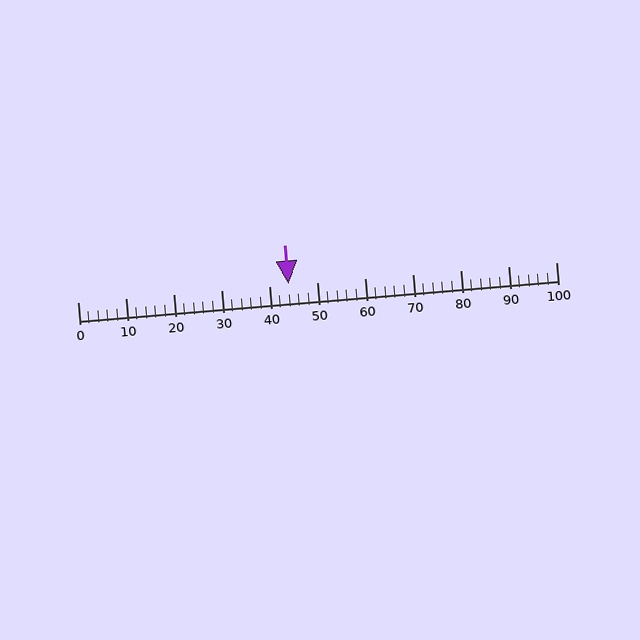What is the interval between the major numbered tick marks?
The major tick marks are spaced 10 units apart.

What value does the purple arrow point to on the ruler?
The purple arrow points to approximately 44.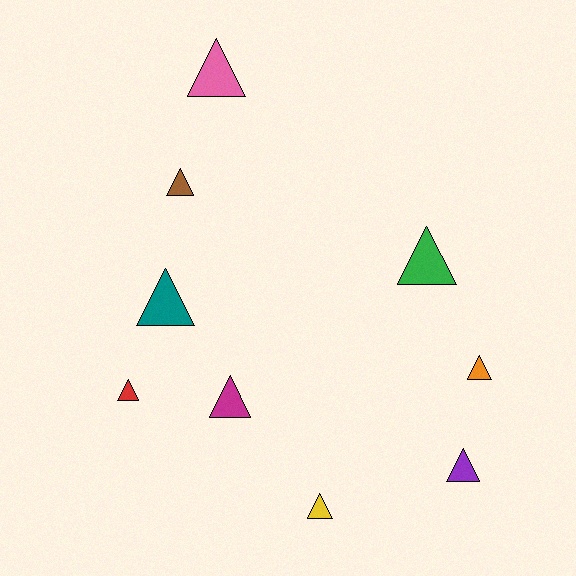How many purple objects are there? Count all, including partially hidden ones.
There is 1 purple object.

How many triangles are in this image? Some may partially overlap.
There are 9 triangles.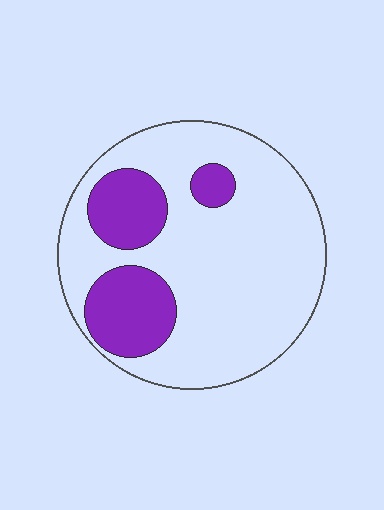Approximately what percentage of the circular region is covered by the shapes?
Approximately 25%.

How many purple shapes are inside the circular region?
3.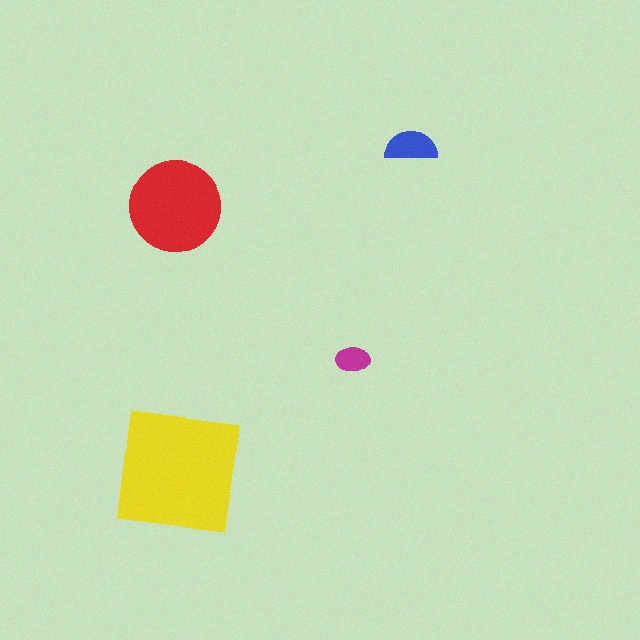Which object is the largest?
The yellow square.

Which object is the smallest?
The magenta ellipse.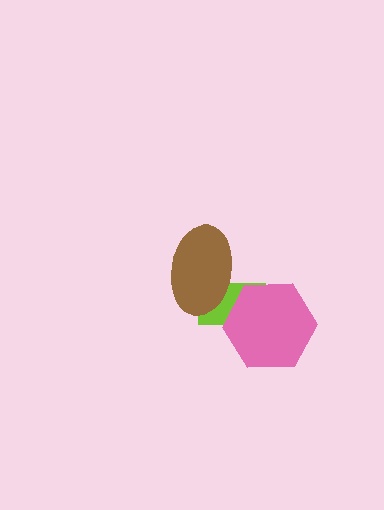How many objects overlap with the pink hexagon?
1 object overlaps with the pink hexagon.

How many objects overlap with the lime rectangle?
2 objects overlap with the lime rectangle.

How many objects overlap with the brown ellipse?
1 object overlaps with the brown ellipse.